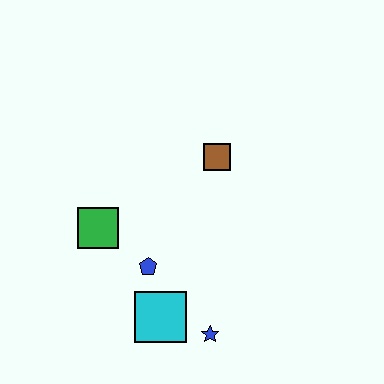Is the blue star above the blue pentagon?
No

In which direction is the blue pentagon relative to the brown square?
The blue pentagon is below the brown square.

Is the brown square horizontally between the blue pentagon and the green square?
No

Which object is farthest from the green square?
The blue star is farthest from the green square.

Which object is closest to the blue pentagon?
The cyan square is closest to the blue pentagon.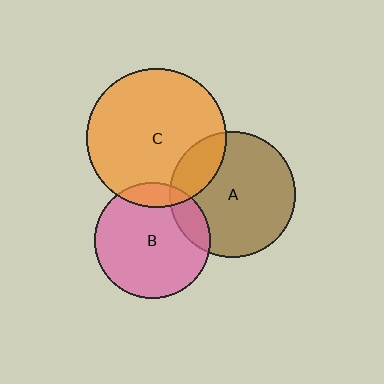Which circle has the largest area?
Circle C (orange).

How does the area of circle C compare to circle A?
Approximately 1.2 times.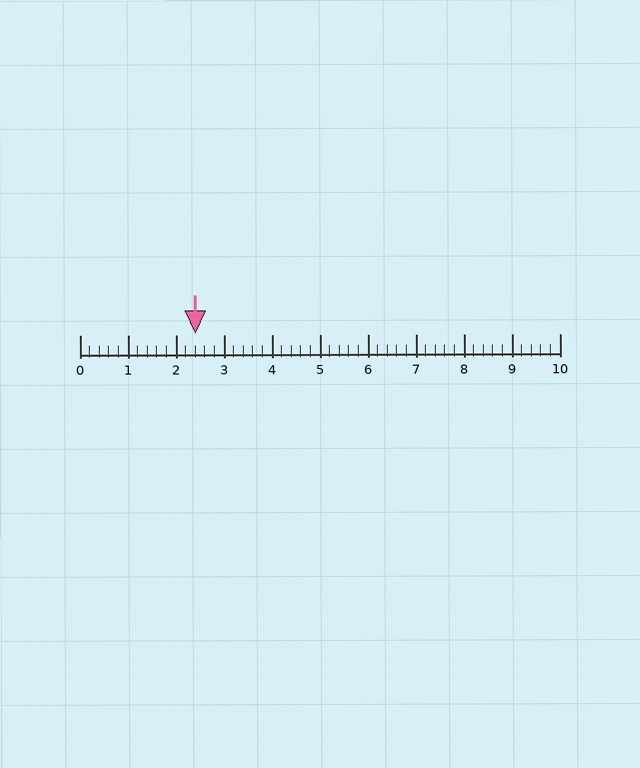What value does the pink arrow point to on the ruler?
The pink arrow points to approximately 2.4.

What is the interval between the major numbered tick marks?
The major tick marks are spaced 1 units apart.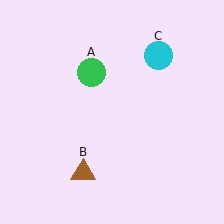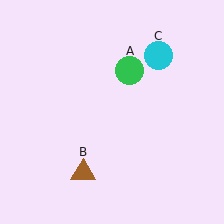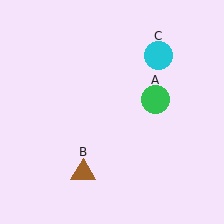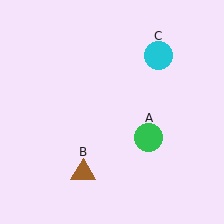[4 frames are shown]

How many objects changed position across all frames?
1 object changed position: green circle (object A).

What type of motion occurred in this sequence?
The green circle (object A) rotated clockwise around the center of the scene.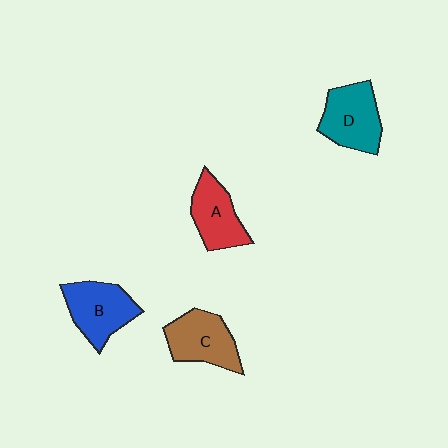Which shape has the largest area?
Shape D (teal).